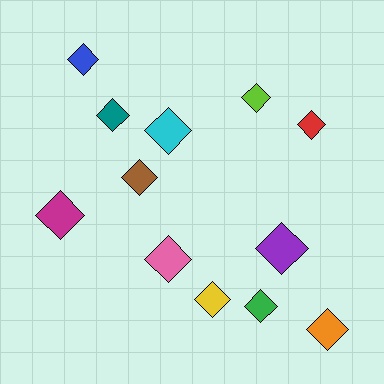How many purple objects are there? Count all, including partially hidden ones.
There is 1 purple object.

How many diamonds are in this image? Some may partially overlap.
There are 12 diamonds.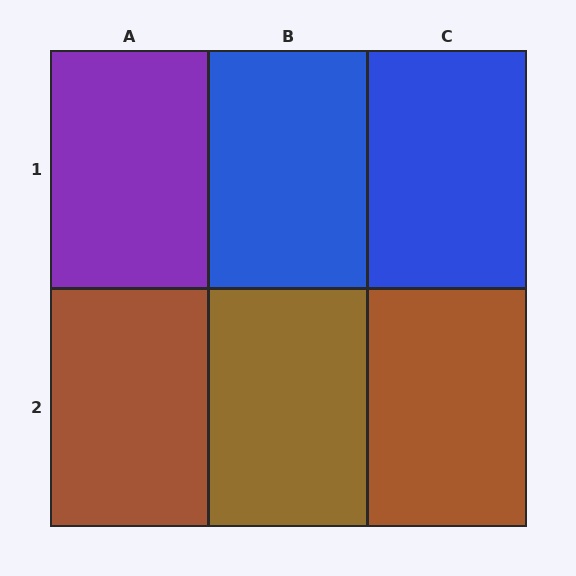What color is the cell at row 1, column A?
Purple.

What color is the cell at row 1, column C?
Blue.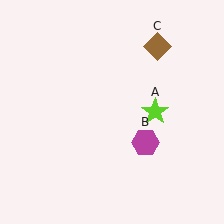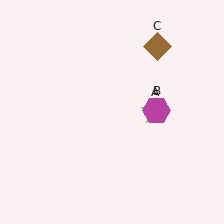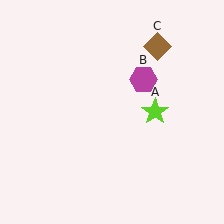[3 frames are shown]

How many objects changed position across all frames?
1 object changed position: magenta hexagon (object B).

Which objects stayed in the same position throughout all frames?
Lime star (object A) and brown diamond (object C) remained stationary.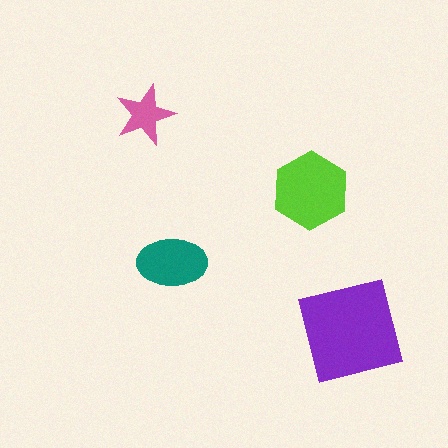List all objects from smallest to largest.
The pink star, the teal ellipse, the lime hexagon, the purple square.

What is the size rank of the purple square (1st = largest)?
1st.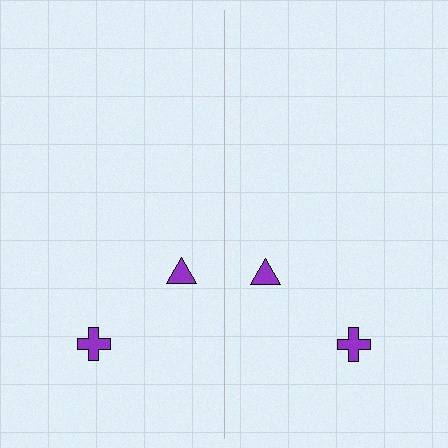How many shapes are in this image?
There are 4 shapes in this image.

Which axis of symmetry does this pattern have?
The pattern has a vertical axis of symmetry running through the center of the image.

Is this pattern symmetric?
Yes, this pattern has bilateral (reflection) symmetry.